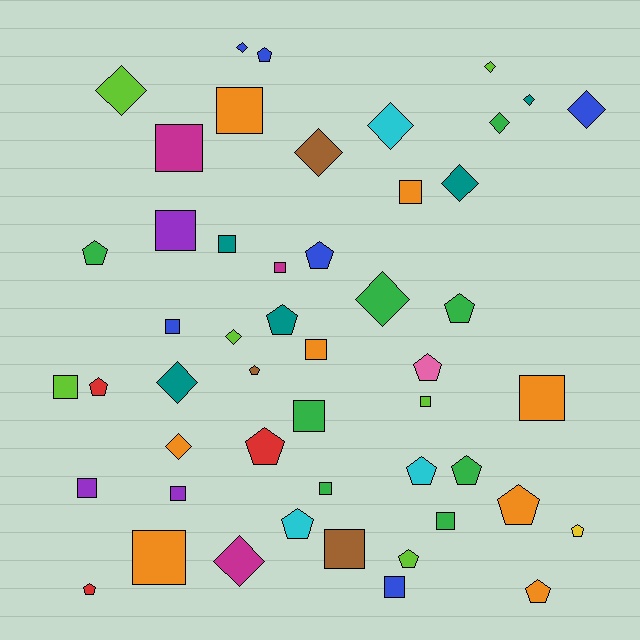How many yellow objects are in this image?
There is 1 yellow object.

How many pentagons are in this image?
There are 17 pentagons.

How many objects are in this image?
There are 50 objects.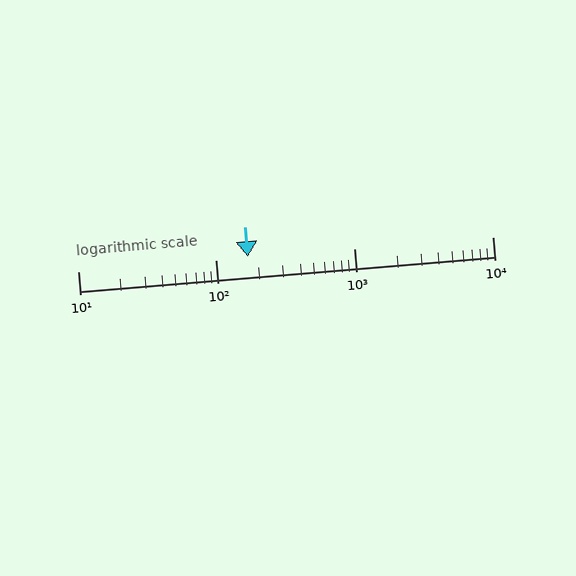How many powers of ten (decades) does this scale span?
The scale spans 3 decades, from 10 to 10000.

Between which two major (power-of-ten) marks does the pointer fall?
The pointer is between 100 and 1000.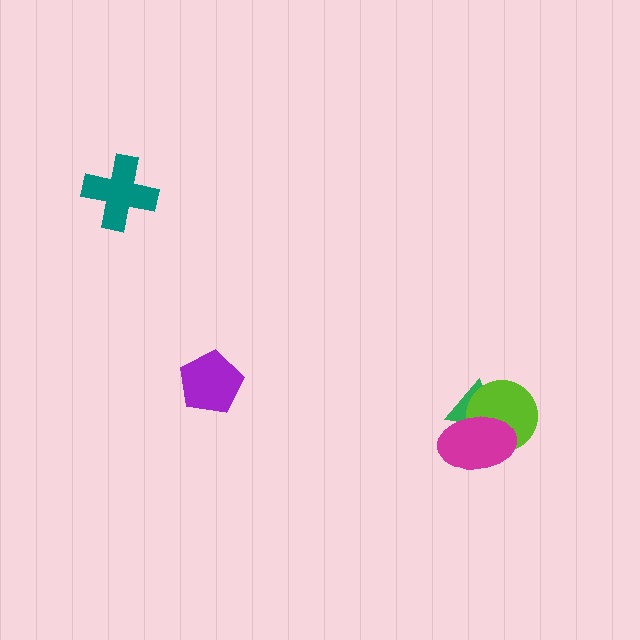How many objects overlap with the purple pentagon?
0 objects overlap with the purple pentagon.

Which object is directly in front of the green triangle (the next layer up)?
The lime circle is directly in front of the green triangle.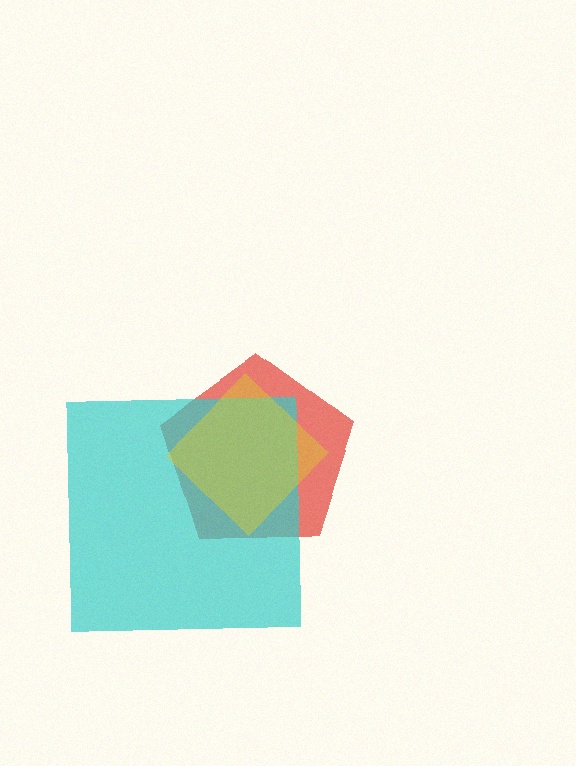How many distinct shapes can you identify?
There are 3 distinct shapes: a red pentagon, a cyan square, a yellow diamond.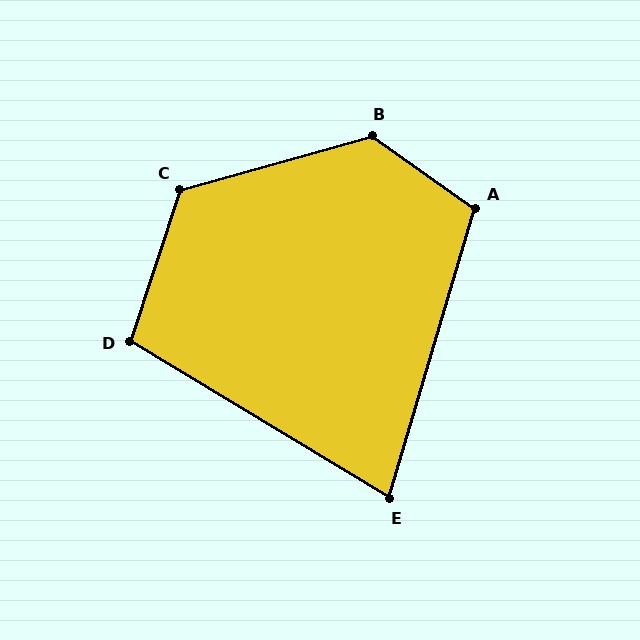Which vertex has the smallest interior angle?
E, at approximately 75 degrees.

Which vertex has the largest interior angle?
B, at approximately 129 degrees.